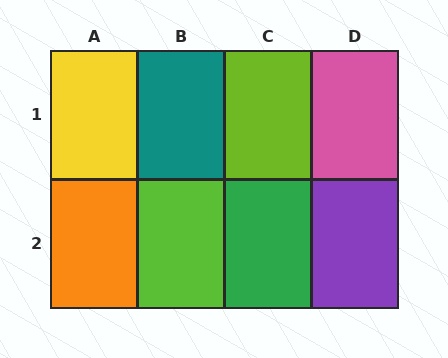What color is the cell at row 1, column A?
Yellow.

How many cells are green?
1 cell is green.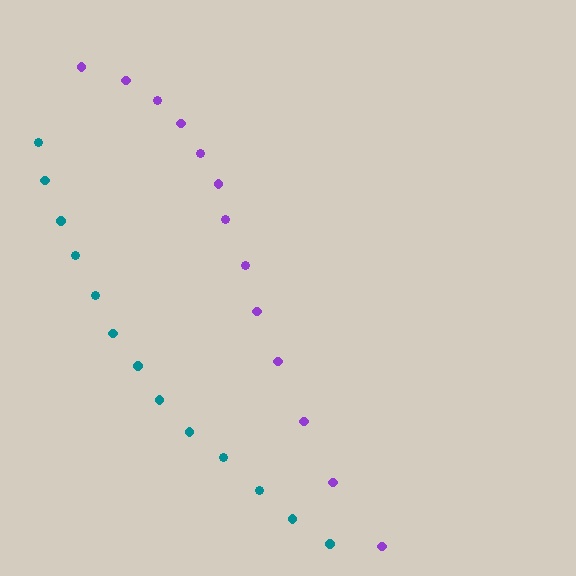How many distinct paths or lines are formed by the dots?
There are 2 distinct paths.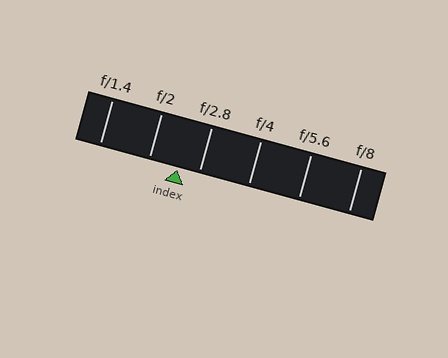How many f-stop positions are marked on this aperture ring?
There are 6 f-stop positions marked.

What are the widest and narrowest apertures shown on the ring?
The widest aperture shown is f/1.4 and the narrowest is f/8.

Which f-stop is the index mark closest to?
The index mark is closest to f/2.8.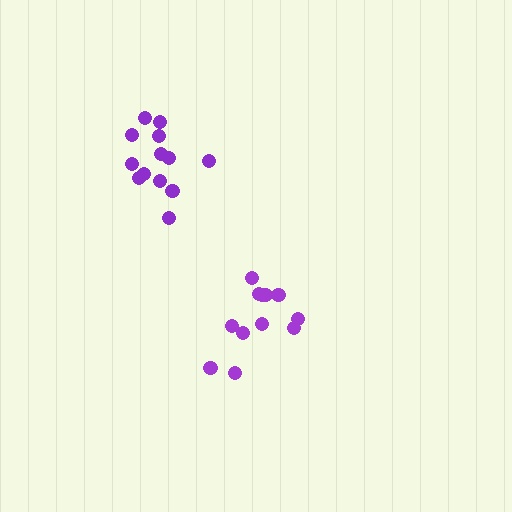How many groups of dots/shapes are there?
There are 2 groups.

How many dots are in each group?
Group 1: 13 dots, Group 2: 12 dots (25 total).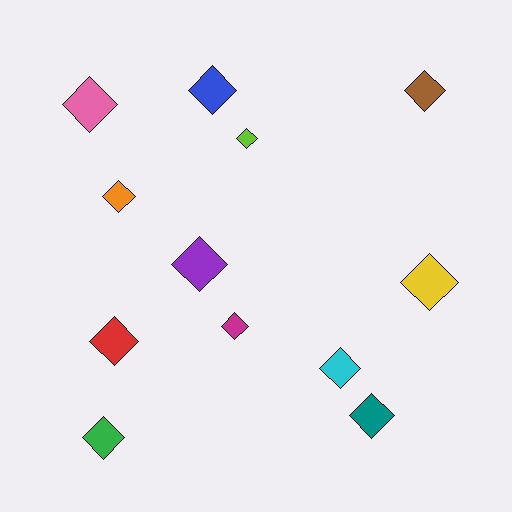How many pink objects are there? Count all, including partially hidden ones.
There is 1 pink object.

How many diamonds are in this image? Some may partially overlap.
There are 12 diamonds.